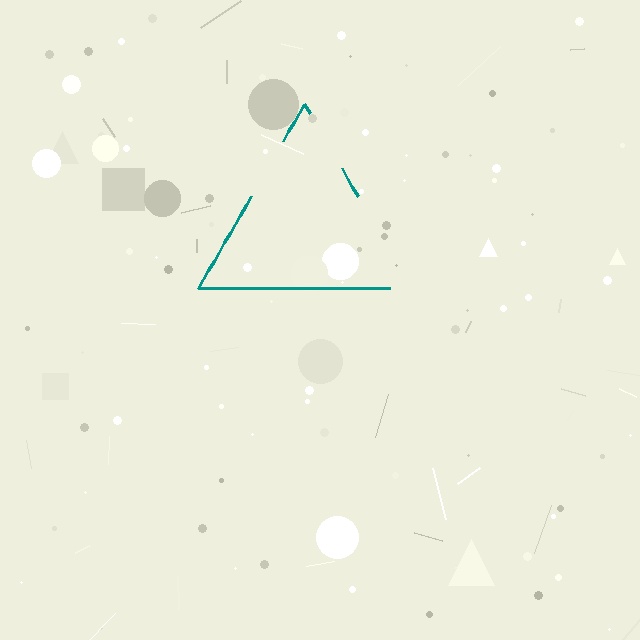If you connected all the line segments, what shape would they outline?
They would outline a triangle.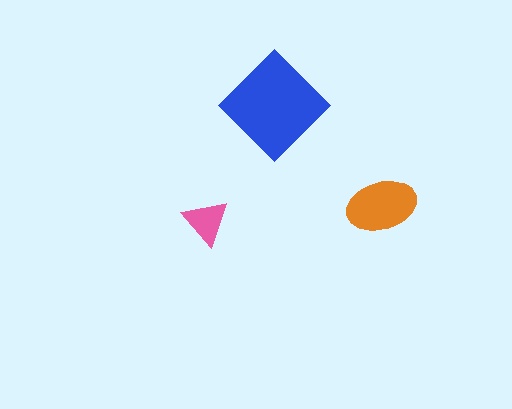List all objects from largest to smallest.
The blue diamond, the orange ellipse, the pink triangle.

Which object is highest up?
The blue diamond is topmost.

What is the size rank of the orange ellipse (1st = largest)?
2nd.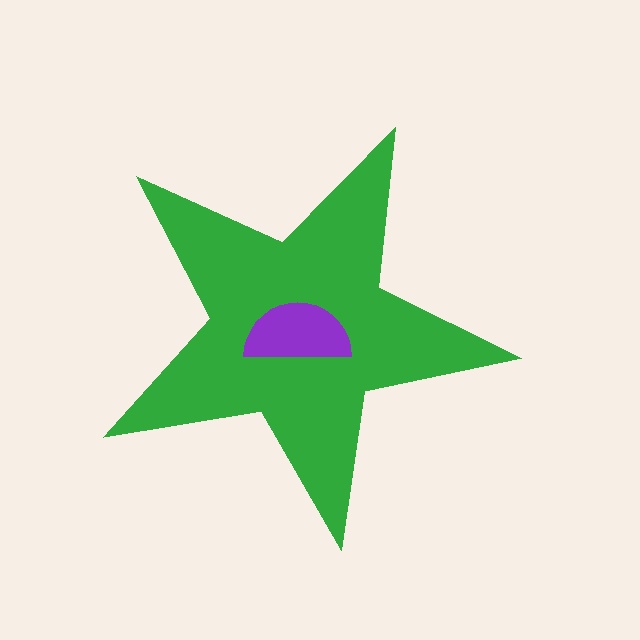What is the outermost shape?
The green star.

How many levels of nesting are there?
2.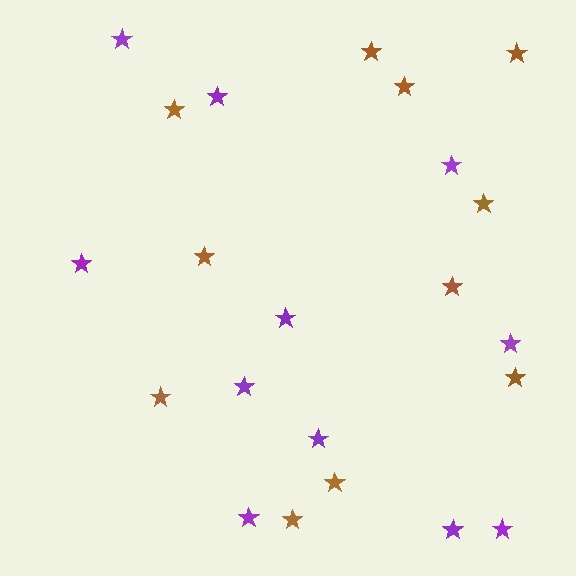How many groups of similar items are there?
There are 2 groups: one group of purple stars (11) and one group of brown stars (11).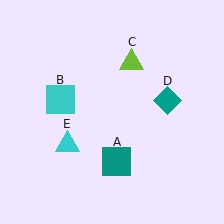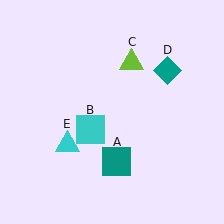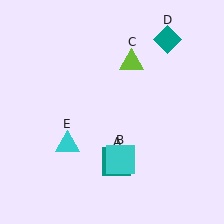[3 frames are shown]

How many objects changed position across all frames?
2 objects changed position: cyan square (object B), teal diamond (object D).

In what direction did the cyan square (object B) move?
The cyan square (object B) moved down and to the right.